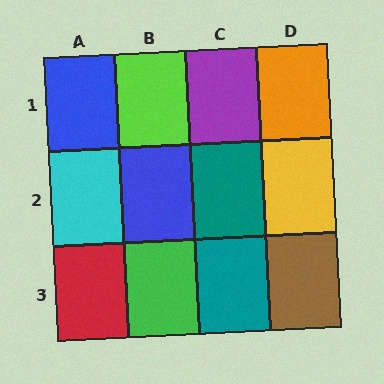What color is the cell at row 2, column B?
Blue.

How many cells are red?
1 cell is red.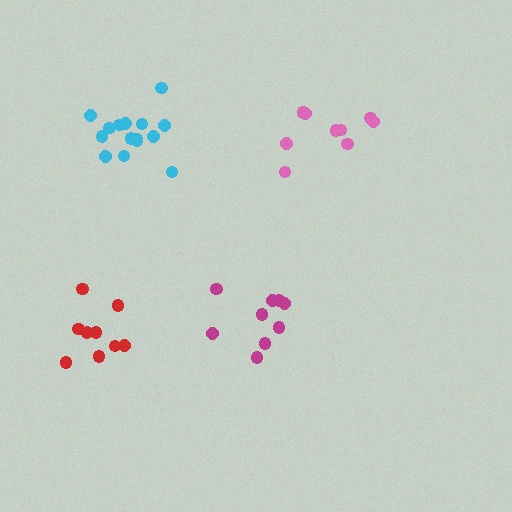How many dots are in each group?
Group 1: 9 dots, Group 2: 15 dots, Group 3: 9 dots, Group 4: 9 dots (42 total).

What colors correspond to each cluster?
The clusters are colored: pink, cyan, red, magenta.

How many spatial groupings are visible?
There are 4 spatial groupings.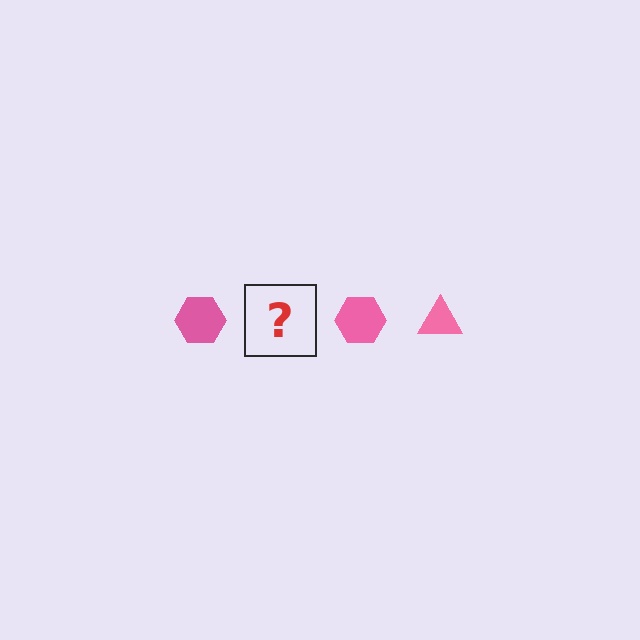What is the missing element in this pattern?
The missing element is a pink triangle.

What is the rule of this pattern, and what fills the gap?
The rule is that the pattern cycles through hexagon, triangle shapes in pink. The gap should be filled with a pink triangle.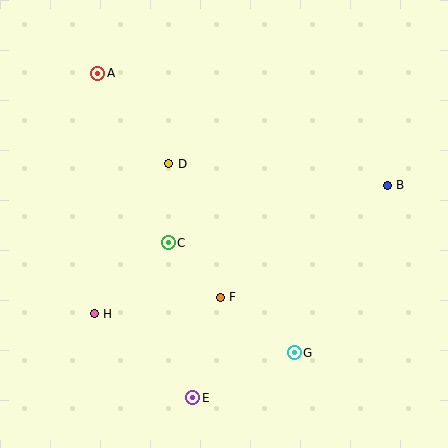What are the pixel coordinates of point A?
Point A is at (98, 73).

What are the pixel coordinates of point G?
Point G is at (294, 353).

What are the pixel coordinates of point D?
Point D is at (169, 164).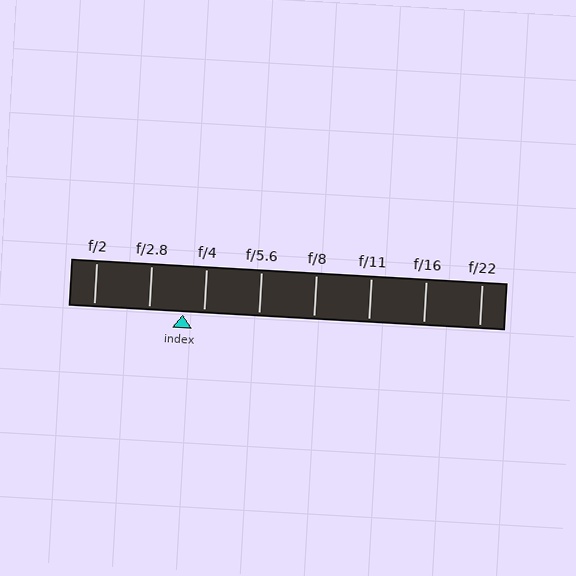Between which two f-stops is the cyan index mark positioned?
The index mark is between f/2.8 and f/4.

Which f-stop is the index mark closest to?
The index mark is closest to f/4.